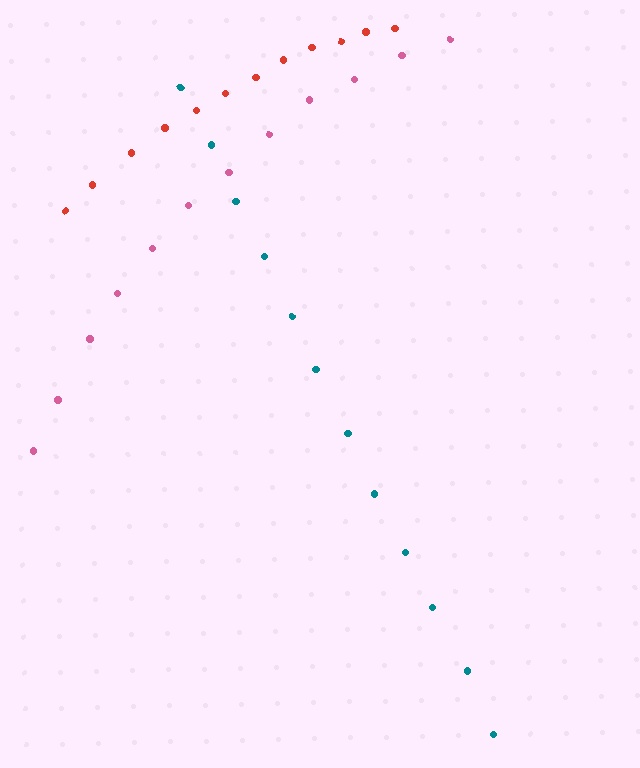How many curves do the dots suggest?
There are 3 distinct paths.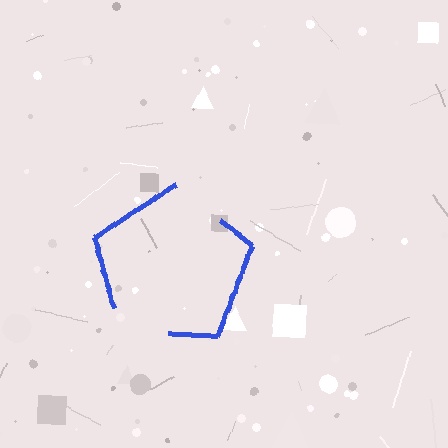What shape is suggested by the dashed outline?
The dashed outline suggests a pentagon.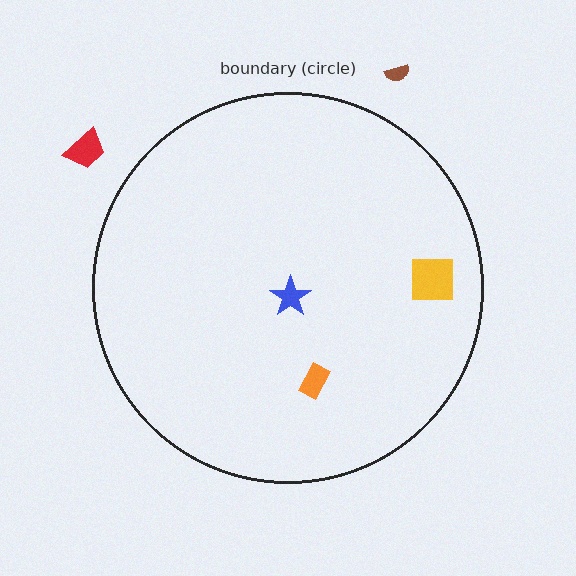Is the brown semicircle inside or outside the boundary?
Outside.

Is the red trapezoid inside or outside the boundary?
Outside.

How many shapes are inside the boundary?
3 inside, 2 outside.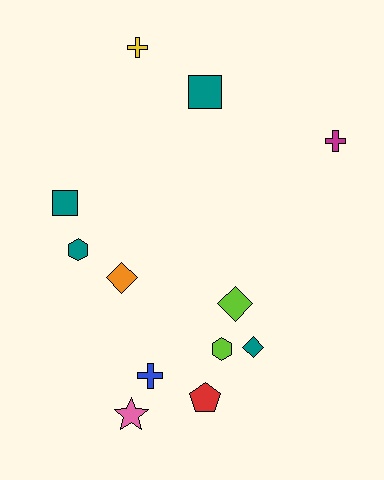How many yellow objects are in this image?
There is 1 yellow object.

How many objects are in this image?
There are 12 objects.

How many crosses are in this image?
There are 3 crosses.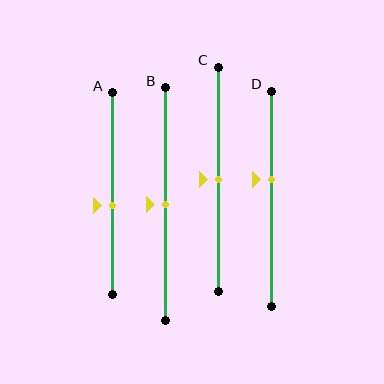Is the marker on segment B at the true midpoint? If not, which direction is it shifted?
Yes, the marker on segment B is at the true midpoint.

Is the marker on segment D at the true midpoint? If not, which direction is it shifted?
No, the marker on segment D is shifted upward by about 9% of the segment length.